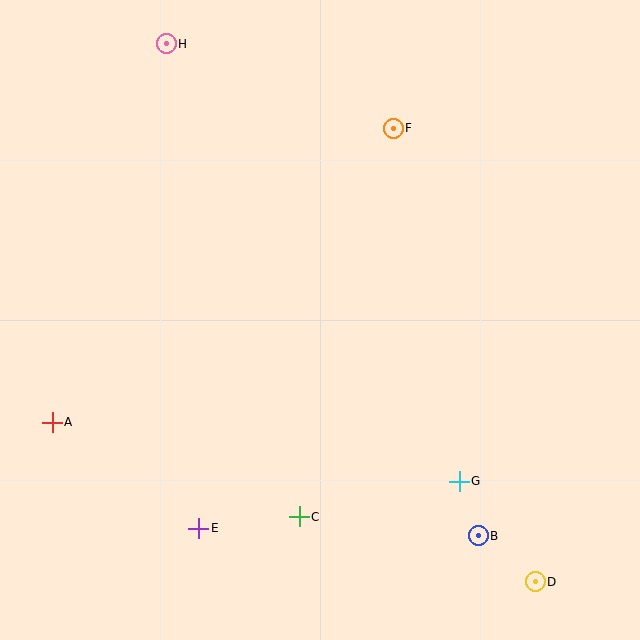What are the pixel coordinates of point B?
Point B is at (478, 536).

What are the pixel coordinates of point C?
Point C is at (299, 517).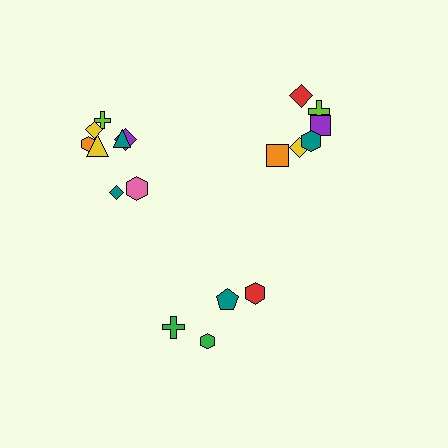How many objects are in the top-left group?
There are 8 objects.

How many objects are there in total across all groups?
There are 18 objects.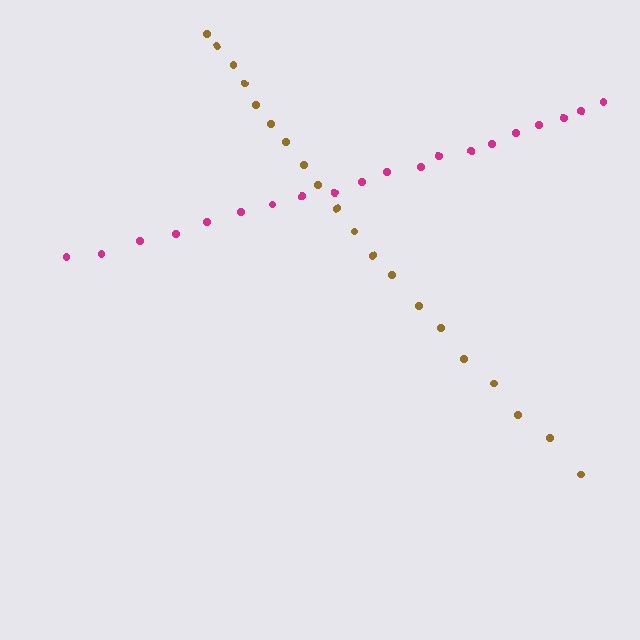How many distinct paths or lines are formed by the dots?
There are 2 distinct paths.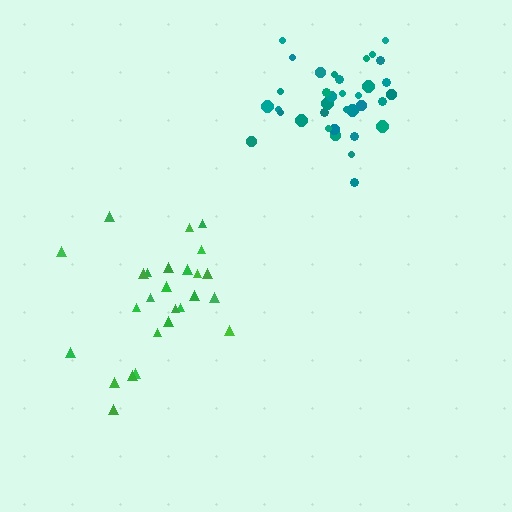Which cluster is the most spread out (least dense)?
Green.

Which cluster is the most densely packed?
Teal.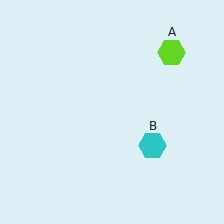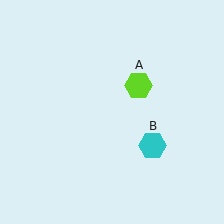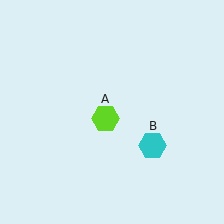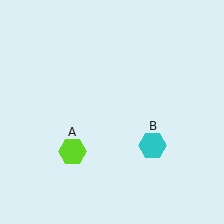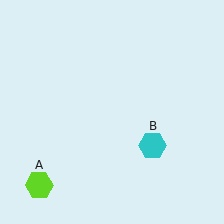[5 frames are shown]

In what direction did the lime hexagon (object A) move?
The lime hexagon (object A) moved down and to the left.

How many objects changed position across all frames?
1 object changed position: lime hexagon (object A).